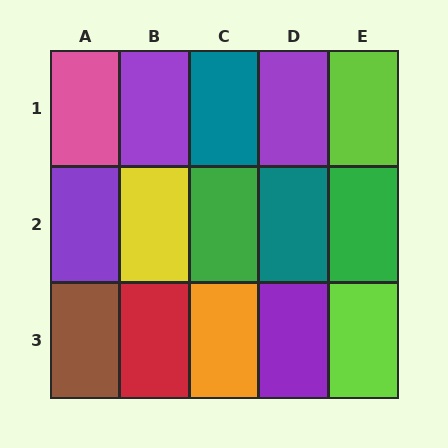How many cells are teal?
2 cells are teal.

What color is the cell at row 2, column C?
Green.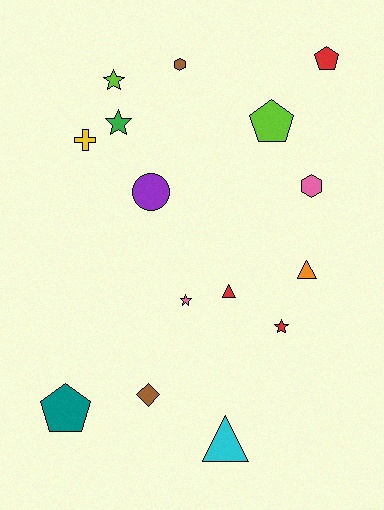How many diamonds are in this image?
There is 1 diamond.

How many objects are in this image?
There are 15 objects.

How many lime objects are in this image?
There are 2 lime objects.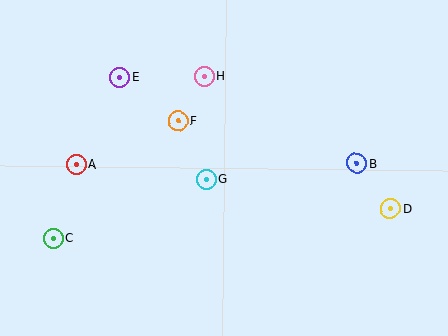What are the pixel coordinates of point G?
Point G is at (206, 179).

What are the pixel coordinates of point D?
Point D is at (390, 208).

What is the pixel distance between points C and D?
The distance between C and D is 338 pixels.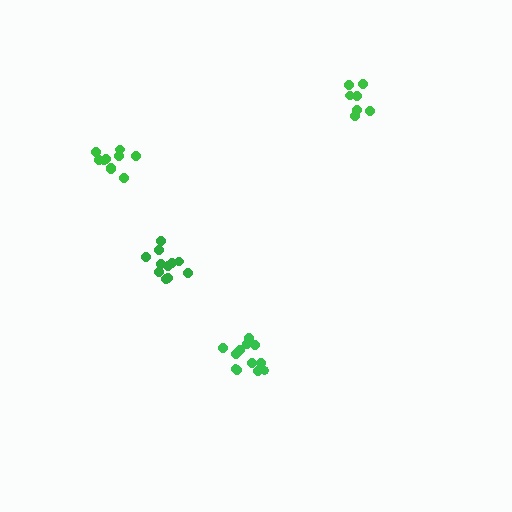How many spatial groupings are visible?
There are 4 spatial groupings.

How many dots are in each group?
Group 1: 12 dots, Group 2: 7 dots, Group 3: 11 dots, Group 4: 10 dots (40 total).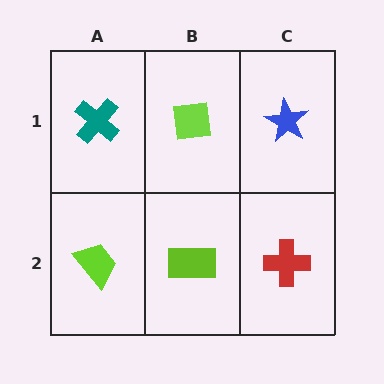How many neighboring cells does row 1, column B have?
3.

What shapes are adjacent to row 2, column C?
A blue star (row 1, column C), a lime rectangle (row 2, column B).